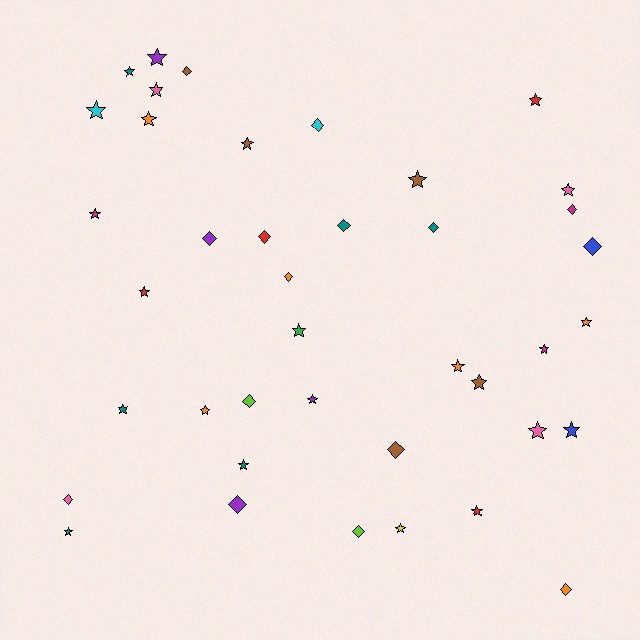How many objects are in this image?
There are 40 objects.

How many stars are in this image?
There are 25 stars.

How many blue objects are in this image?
There are 2 blue objects.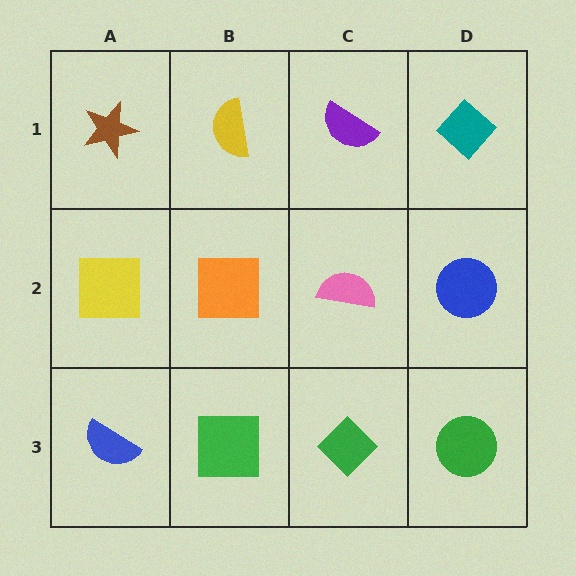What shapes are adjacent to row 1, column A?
A yellow square (row 2, column A), a yellow semicircle (row 1, column B).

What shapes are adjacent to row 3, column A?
A yellow square (row 2, column A), a green square (row 3, column B).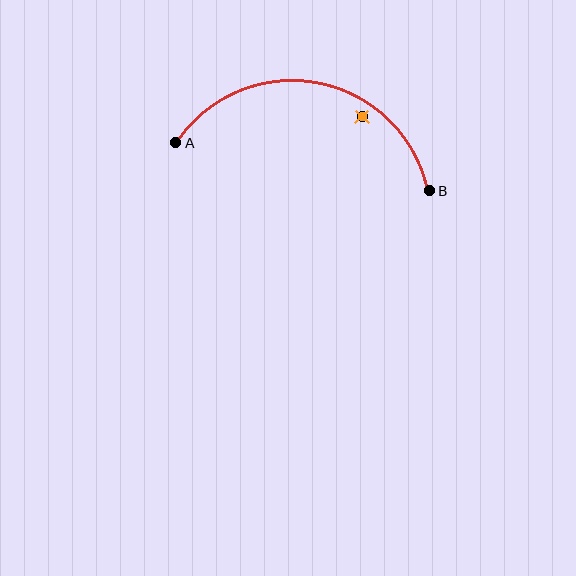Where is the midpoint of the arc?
The arc midpoint is the point on the curve farthest from the straight line joining A and B. It sits above that line.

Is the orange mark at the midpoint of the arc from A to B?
No — the orange mark does not lie on the arc at all. It sits slightly inside the curve.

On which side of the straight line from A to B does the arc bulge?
The arc bulges above the straight line connecting A and B.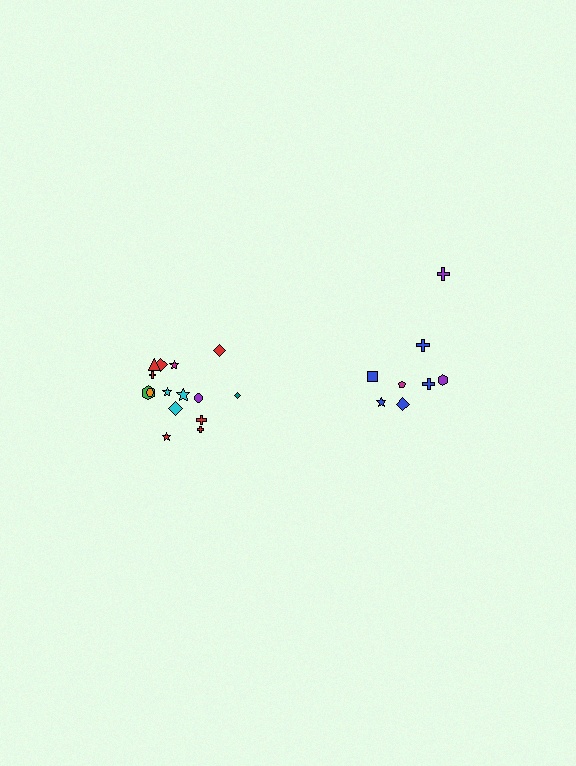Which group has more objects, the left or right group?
The left group.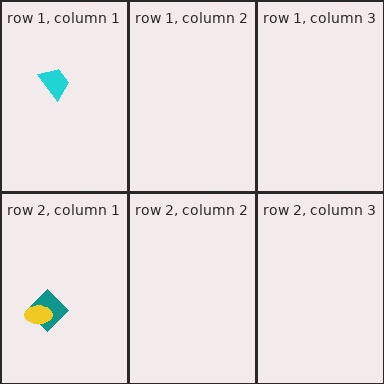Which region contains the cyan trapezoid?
The row 1, column 1 region.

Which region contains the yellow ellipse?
The row 2, column 1 region.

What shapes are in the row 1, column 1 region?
The cyan trapezoid.